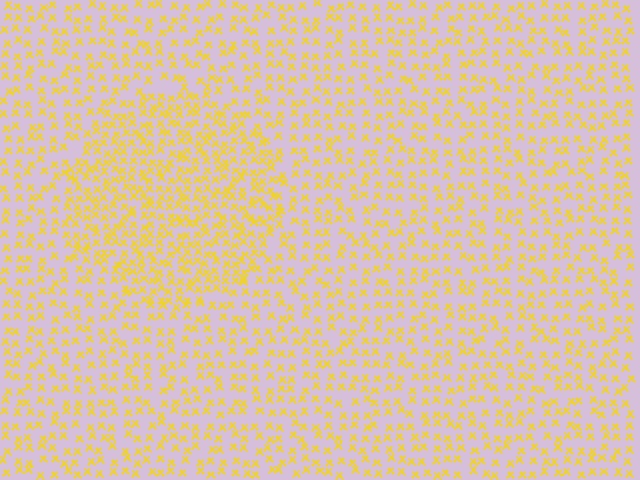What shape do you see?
I see a circle.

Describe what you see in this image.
The image contains small yellow elements arranged at two different densities. A circle-shaped region is visible where the elements are more densely packed than the surrounding area.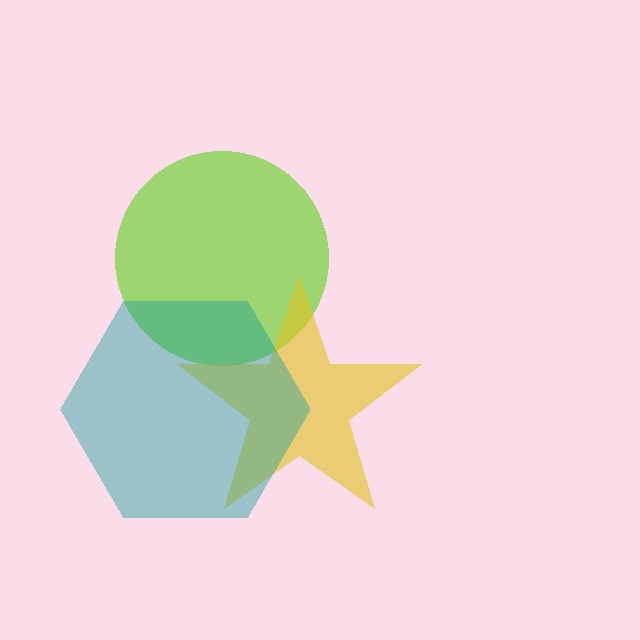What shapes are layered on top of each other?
The layered shapes are: a lime circle, a yellow star, a teal hexagon.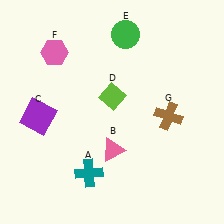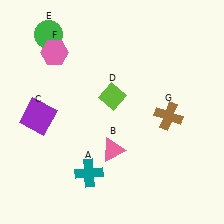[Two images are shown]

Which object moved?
The green circle (E) moved left.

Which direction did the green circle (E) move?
The green circle (E) moved left.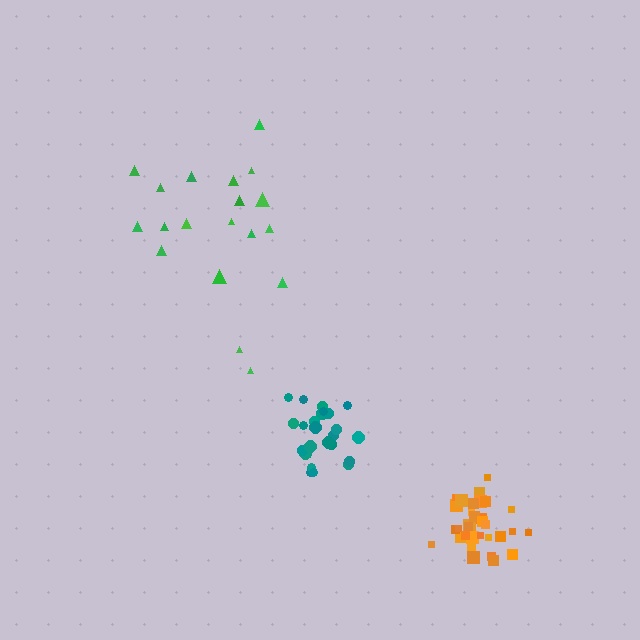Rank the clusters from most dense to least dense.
orange, teal, green.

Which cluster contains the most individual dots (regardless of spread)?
Orange (32).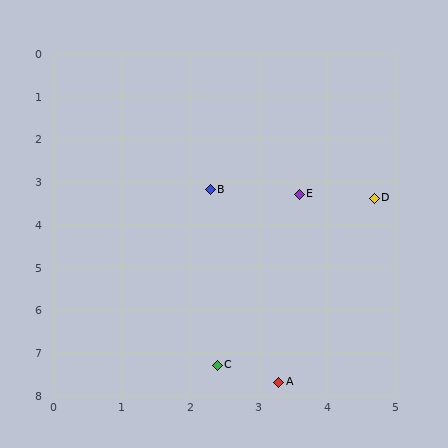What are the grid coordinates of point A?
Point A is at approximately (3.3, 7.7).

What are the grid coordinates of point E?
Point E is at approximately (3.6, 3.3).